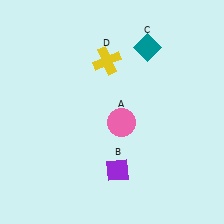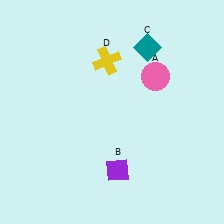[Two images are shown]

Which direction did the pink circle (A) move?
The pink circle (A) moved up.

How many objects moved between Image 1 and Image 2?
1 object moved between the two images.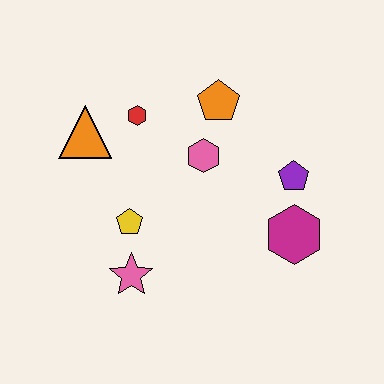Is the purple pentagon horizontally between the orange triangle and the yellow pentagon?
No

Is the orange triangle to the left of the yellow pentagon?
Yes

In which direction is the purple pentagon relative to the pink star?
The purple pentagon is to the right of the pink star.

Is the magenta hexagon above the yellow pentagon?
No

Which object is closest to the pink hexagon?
The orange pentagon is closest to the pink hexagon.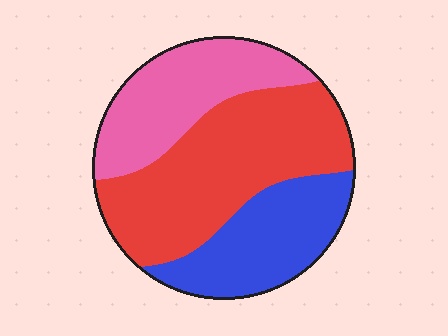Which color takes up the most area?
Red, at roughly 45%.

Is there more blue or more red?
Red.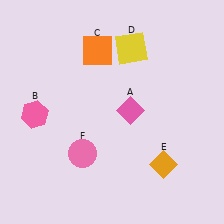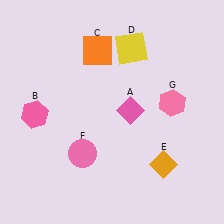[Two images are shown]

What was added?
A pink hexagon (G) was added in Image 2.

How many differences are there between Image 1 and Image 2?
There is 1 difference between the two images.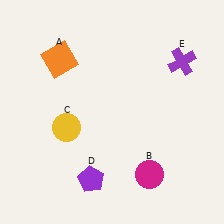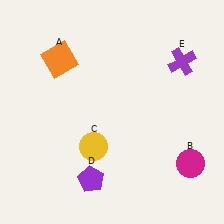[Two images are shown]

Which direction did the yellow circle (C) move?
The yellow circle (C) moved right.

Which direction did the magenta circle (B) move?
The magenta circle (B) moved right.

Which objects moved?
The objects that moved are: the magenta circle (B), the yellow circle (C).